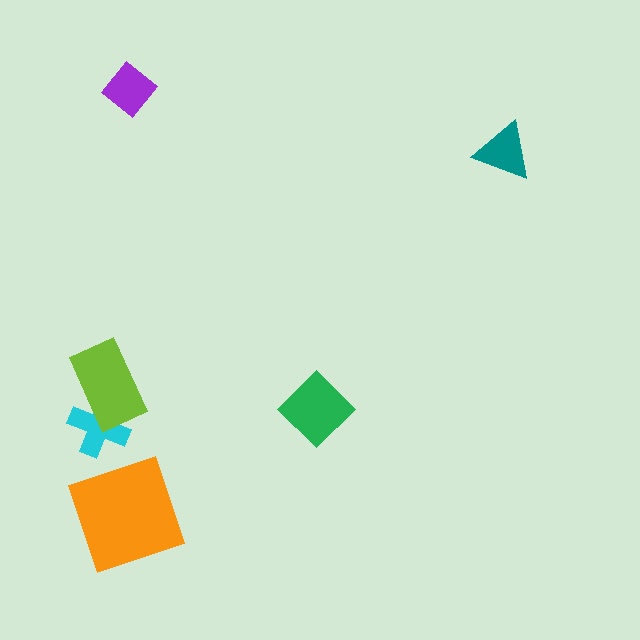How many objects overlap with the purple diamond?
0 objects overlap with the purple diamond.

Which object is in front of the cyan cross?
The lime rectangle is in front of the cyan cross.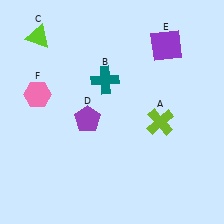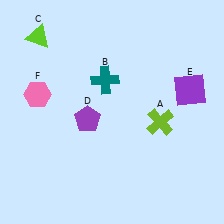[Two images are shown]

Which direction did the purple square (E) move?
The purple square (E) moved down.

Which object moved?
The purple square (E) moved down.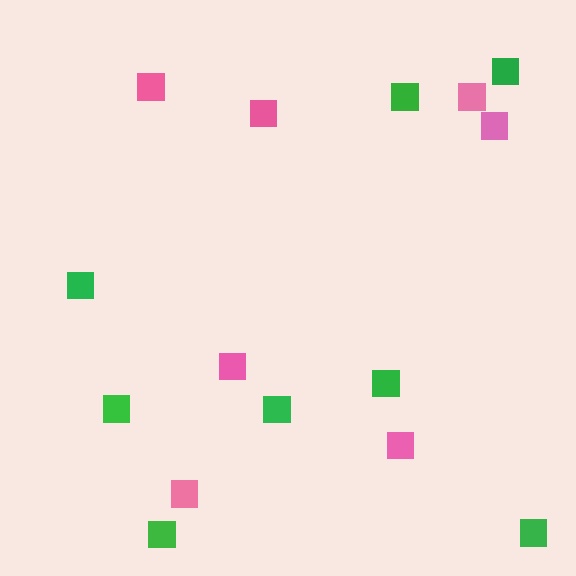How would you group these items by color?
There are 2 groups: one group of pink squares (7) and one group of green squares (8).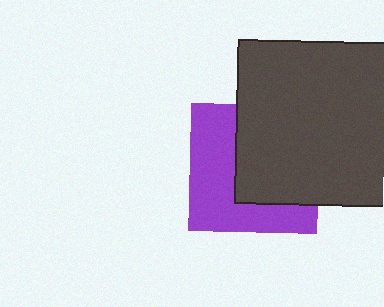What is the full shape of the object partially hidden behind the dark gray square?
The partially hidden object is a purple square.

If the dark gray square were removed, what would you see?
You would see the complete purple square.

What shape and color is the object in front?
The object in front is a dark gray square.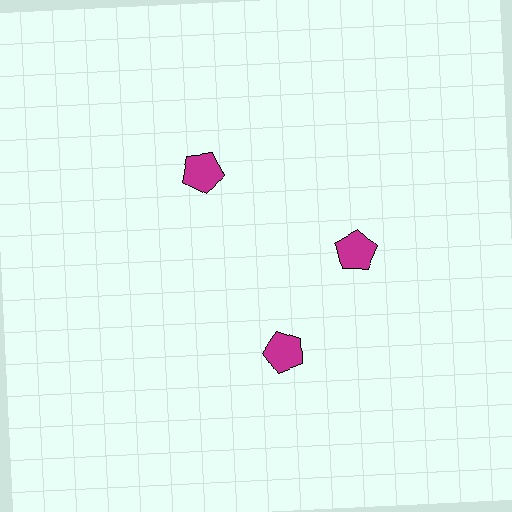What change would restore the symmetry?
The symmetry would be restored by rotating it back into even spacing with its neighbors so that all 3 pentagons sit at equal angles and equal distance from the center.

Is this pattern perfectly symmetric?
No. The 3 magenta pentagons are arranged in a ring, but one element near the 7 o'clock position is rotated out of alignment along the ring, breaking the 3-fold rotational symmetry.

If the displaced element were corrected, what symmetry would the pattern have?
It would have 3-fold rotational symmetry — the pattern would map onto itself every 120 degrees.